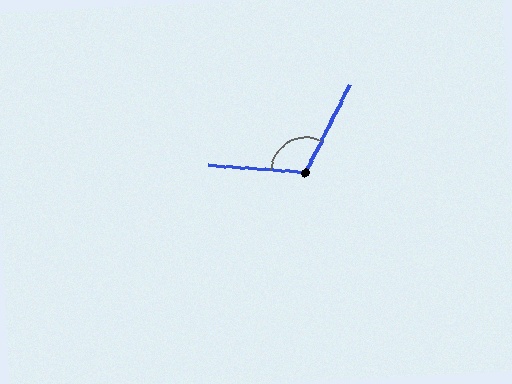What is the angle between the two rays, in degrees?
Approximately 112 degrees.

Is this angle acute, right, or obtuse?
It is obtuse.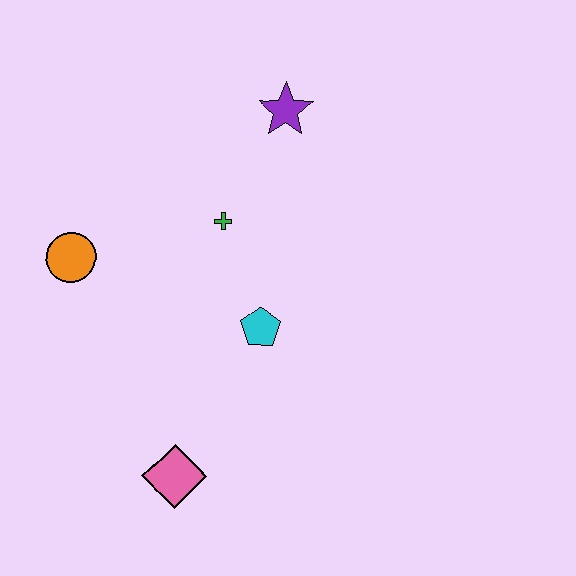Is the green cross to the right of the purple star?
No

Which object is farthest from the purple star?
The pink diamond is farthest from the purple star.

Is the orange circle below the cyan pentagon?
No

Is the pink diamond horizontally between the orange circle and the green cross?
Yes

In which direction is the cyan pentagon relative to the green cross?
The cyan pentagon is below the green cross.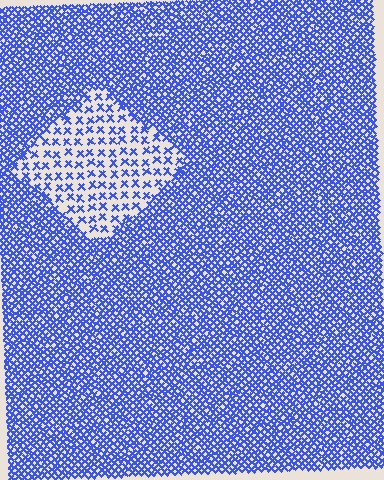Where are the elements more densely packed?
The elements are more densely packed outside the diamond boundary.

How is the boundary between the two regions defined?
The boundary is defined by a change in element density (approximately 2.7x ratio). All elements are the same color, size, and shape.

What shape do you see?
I see a diamond.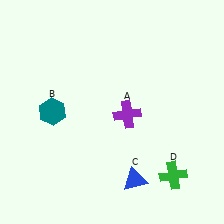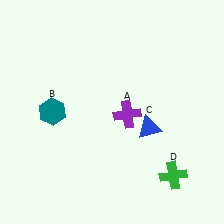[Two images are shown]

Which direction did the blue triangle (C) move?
The blue triangle (C) moved up.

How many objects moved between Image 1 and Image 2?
1 object moved between the two images.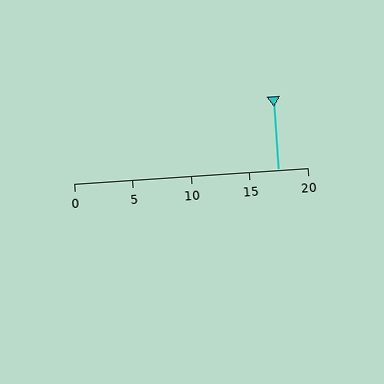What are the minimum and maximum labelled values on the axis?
The axis runs from 0 to 20.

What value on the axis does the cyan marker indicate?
The marker indicates approximately 17.5.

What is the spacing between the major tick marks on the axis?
The major ticks are spaced 5 apart.